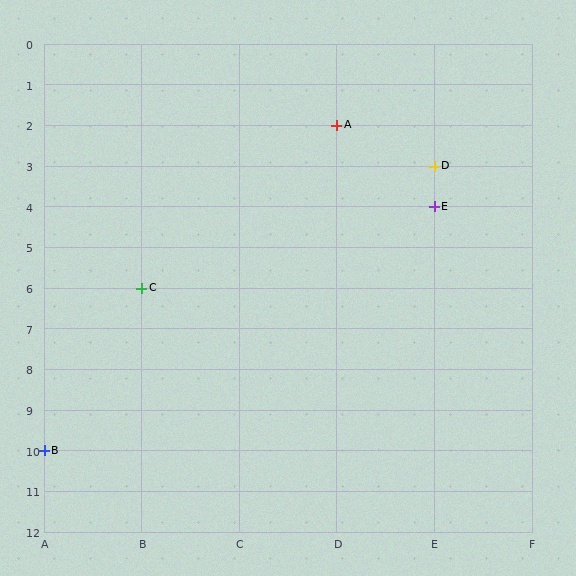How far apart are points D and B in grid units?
Points D and B are 4 columns and 7 rows apart (about 8.1 grid units diagonally).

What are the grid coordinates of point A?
Point A is at grid coordinates (D, 2).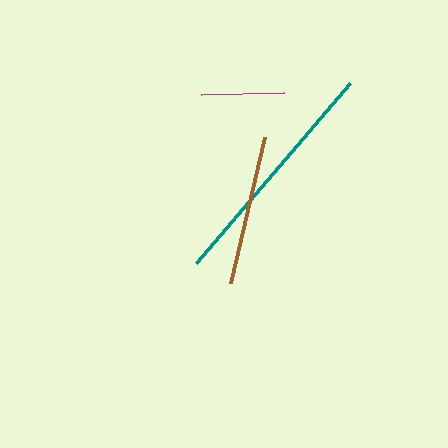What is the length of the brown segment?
The brown segment is approximately 150 pixels long.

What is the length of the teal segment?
The teal segment is approximately 237 pixels long.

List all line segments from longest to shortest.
From longest to shortest: teal, brown, magenta.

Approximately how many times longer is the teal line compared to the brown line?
The teal line is approximately 1.6 times the length of the brown line.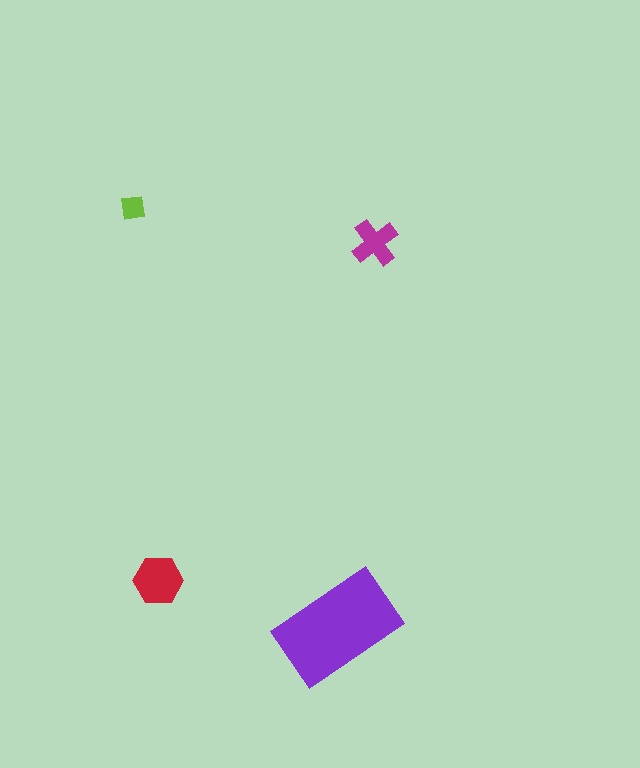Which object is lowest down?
The purple rectangle is bottommost.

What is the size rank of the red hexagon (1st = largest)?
2nd.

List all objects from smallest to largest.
The lime square, the magenta cross, the red hexagon, the purple rectangle.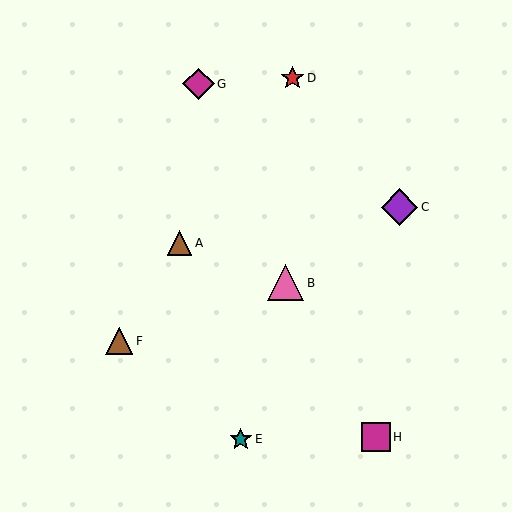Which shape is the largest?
The purple diamond (labeled C) is the largest.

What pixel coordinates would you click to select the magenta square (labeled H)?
Click at (376, 437) to select the magenta square H.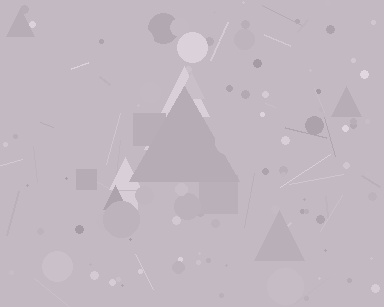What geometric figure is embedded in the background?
A triangle is embedded in the background.